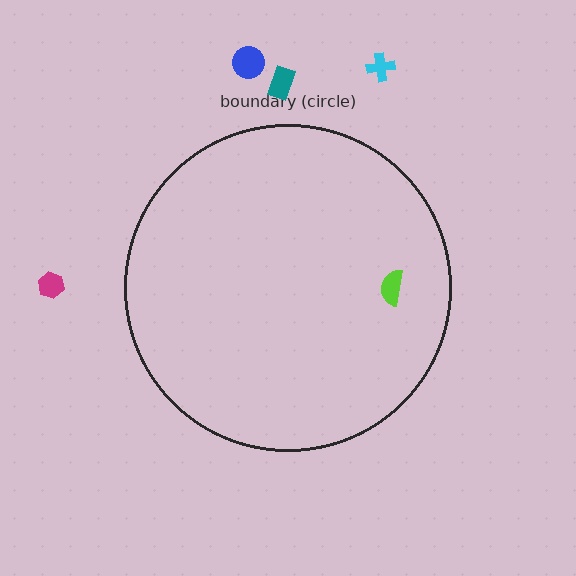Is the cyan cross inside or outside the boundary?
Outside.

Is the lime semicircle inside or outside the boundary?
Inside.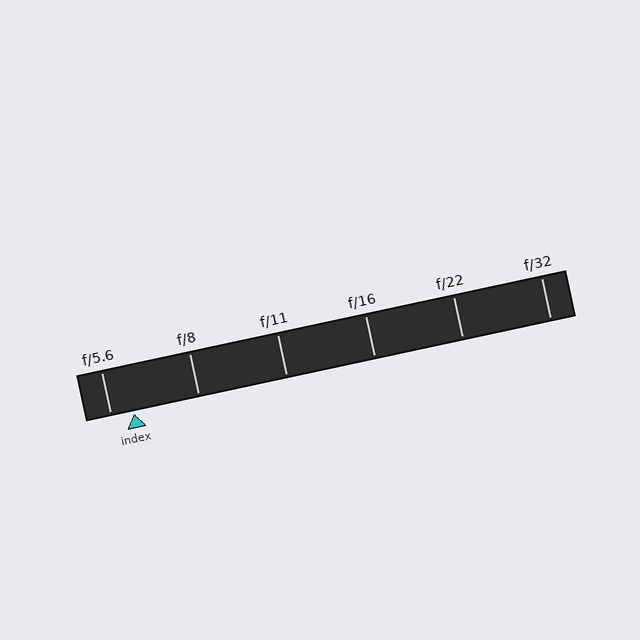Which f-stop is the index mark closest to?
The index mark is closest to f/5.6.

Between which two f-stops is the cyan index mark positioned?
The index mark is between f/5.6 and f/8.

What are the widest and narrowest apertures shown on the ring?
The widest aperture shown is f/5.6 and the narrowest is f/32.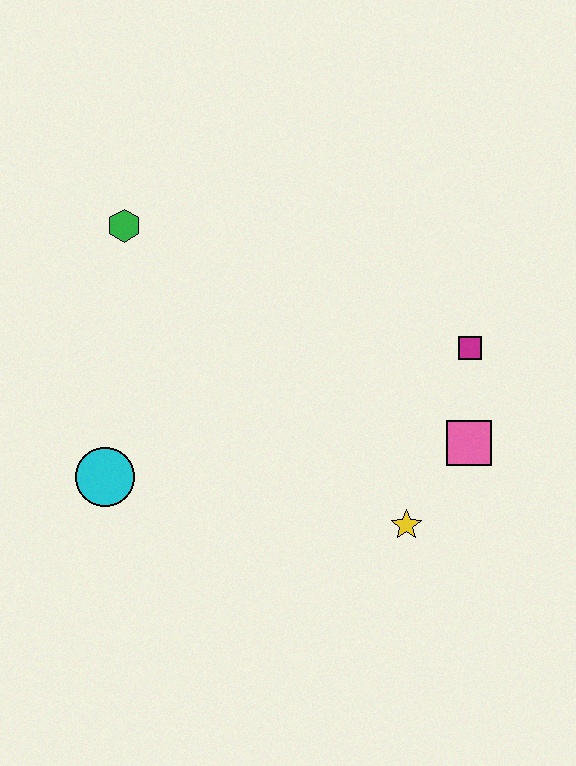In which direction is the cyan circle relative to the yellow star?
The cyan circle is to the left of the yellow star.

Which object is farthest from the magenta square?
The cyan circle is farthest from the magenta square.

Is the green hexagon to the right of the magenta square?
No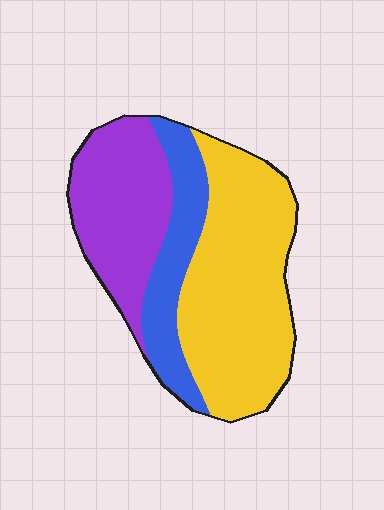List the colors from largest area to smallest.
From largest to smallest: yellow, purple, blue.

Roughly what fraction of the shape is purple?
Purple takes up about one third (1/3) of the shape.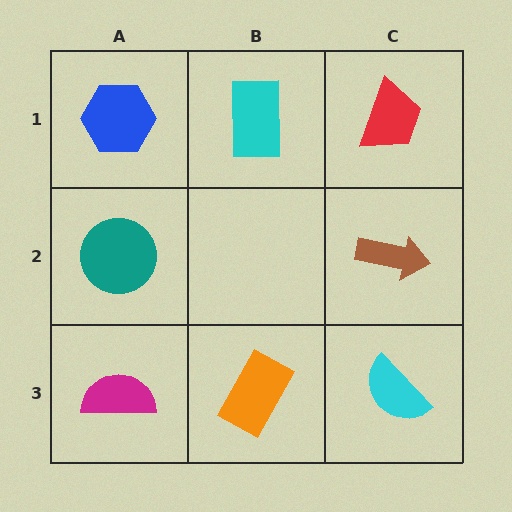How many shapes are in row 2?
2 shapes.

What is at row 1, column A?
A blue hexagon.